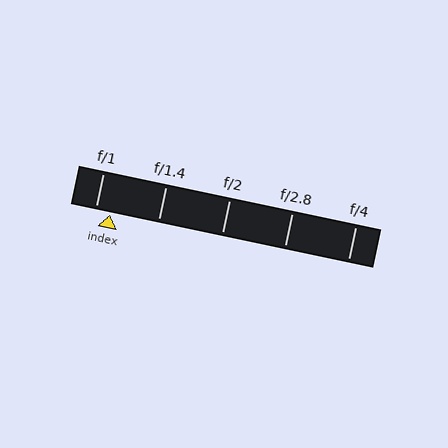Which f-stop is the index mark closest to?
The index mark is closest to f/1.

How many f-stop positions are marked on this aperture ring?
There are 5 f-stop positions marked.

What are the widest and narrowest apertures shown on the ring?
The widest aperture shown is f/1 and the narrowest is f/4.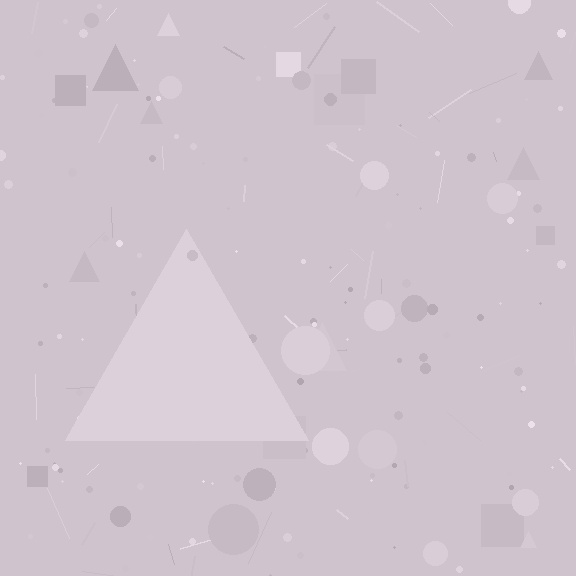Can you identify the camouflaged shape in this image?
The camouflaged shape is a triangle.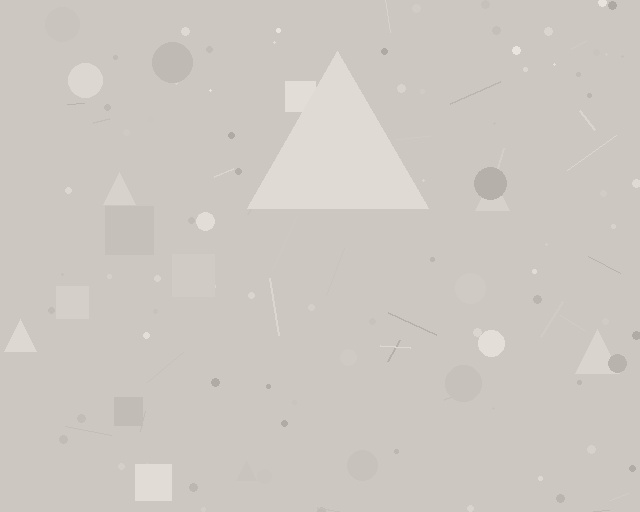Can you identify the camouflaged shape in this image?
The camouflaged shape is a triangle.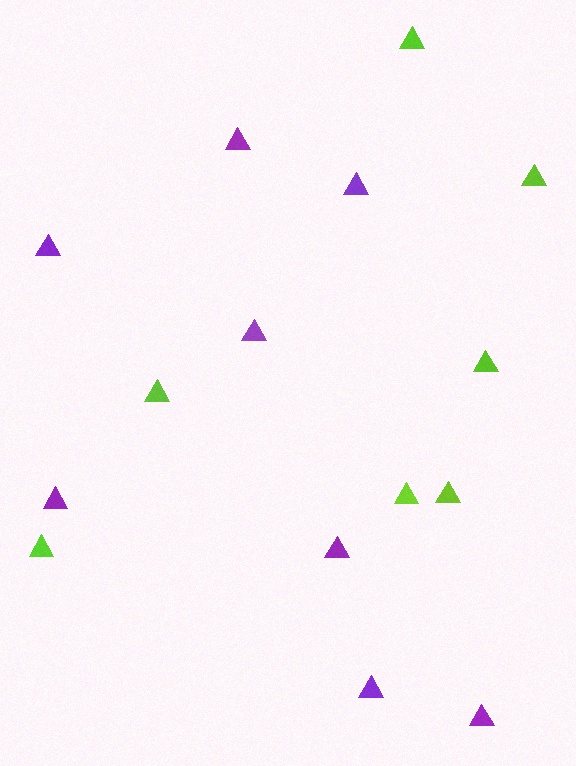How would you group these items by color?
There are 2 groups: one group of purple triangles (8) and one group of lime triangles (7).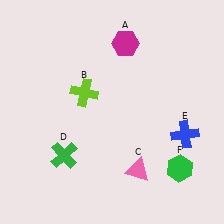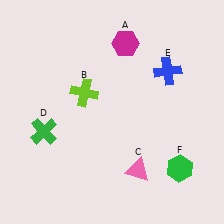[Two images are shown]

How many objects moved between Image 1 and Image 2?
2 objects moved between the two images.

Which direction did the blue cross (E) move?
The blue cross (E) moved up.